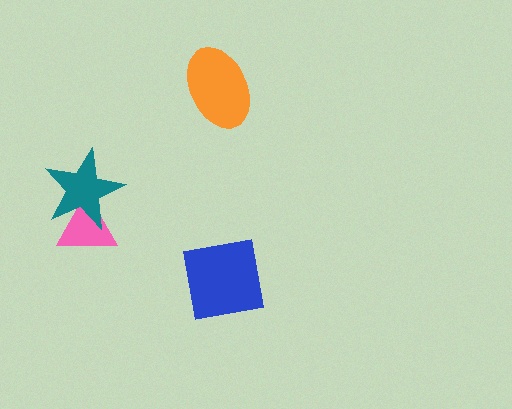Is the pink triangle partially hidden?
Yes, it is partially covered by another shape.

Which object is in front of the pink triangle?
The teal star is in front of the pink triangle.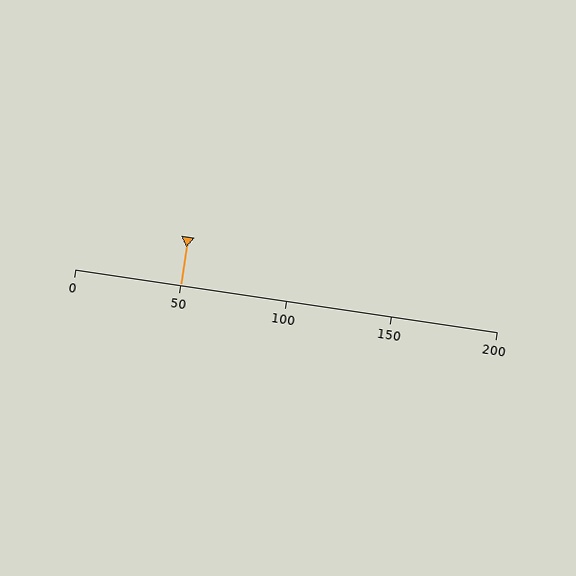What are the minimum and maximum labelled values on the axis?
The axis runs from 0 to 200.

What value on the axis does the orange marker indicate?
The marker indicates approximately 50.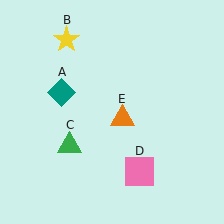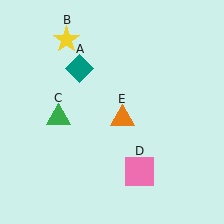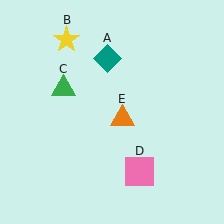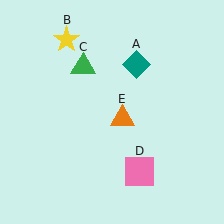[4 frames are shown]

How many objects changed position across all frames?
2 objects changed position: teal diamond (object A), green triangle (object C).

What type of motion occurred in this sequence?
The teal diamond (object A), green triangle (object C) rotated clockwise around the center of the scene.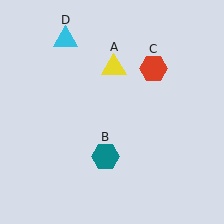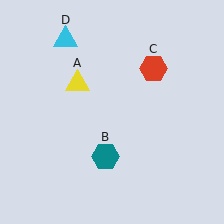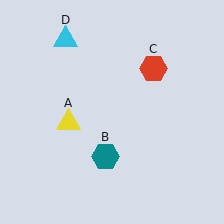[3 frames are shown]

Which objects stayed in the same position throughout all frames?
Teal hexagon (object B) and red hexagon (object C) and cyan triangle (object D) remained stationary.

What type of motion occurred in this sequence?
The yellow triangle (object A) rotated counterclockwise around the center of the scene.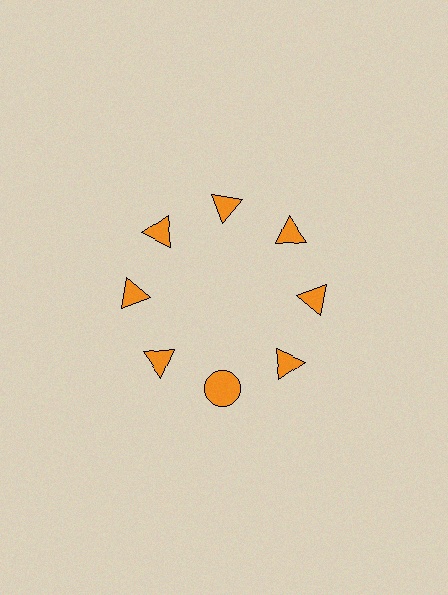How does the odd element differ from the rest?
It has a different shape: circle instead of triangle.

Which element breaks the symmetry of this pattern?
The orange circle at roughly the 6 o'clock position breaks the symmetry. All other shapes are orange triangles.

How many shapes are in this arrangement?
There are 8 shapes arranged in a ring pattern.